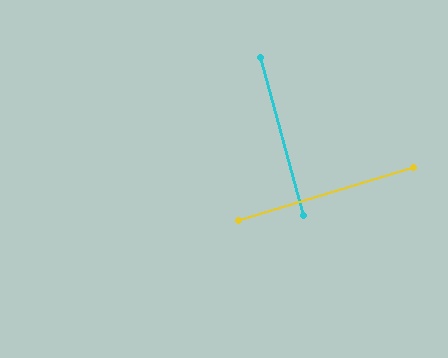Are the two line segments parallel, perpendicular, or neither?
Perpendicular — they meet at approximately 89°.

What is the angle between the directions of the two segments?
Approximately 89 degrees.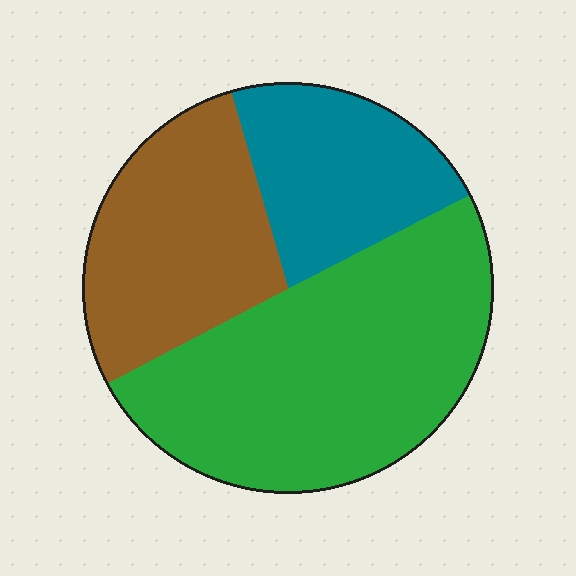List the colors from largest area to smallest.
From largest to smallest: green, brown, teal.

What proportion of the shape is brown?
Brown covers around 30% of the shape.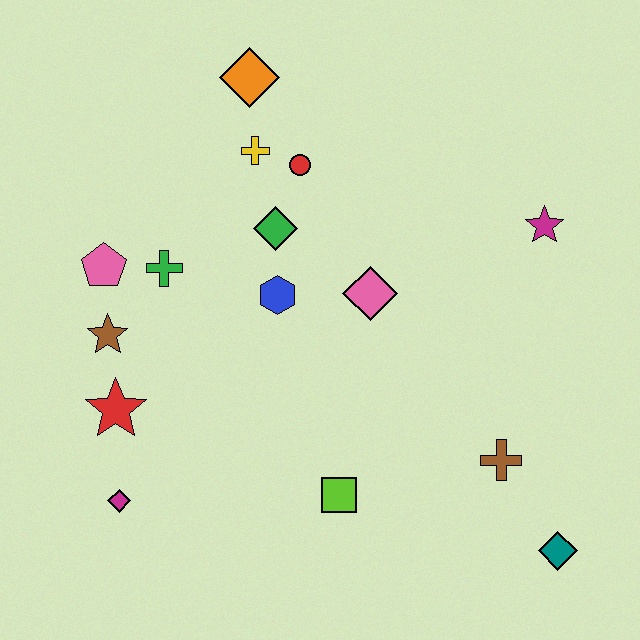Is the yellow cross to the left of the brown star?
No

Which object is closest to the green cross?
The pink pentagon is closest to the green cross.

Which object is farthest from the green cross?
The teal diamond is farthest from the green cross.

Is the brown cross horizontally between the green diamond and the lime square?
No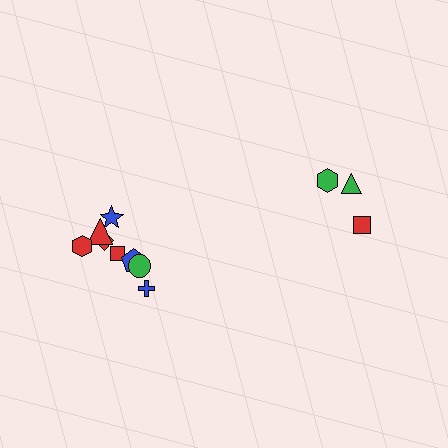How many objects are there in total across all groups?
There are 11 objects.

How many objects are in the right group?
There are 3 objects.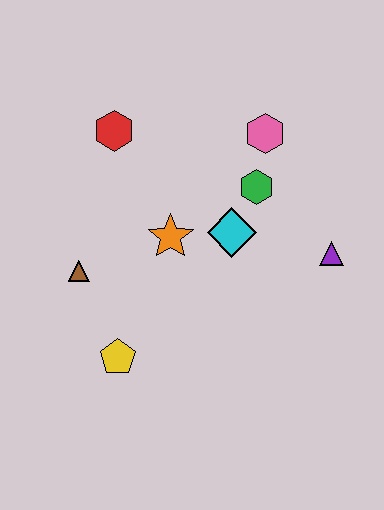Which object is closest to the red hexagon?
The orange star is closest to the red hexagon.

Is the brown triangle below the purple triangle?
Yes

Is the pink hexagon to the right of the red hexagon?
Yes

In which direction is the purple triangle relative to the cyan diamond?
The purple triangle is to the right of the cyan diamond.